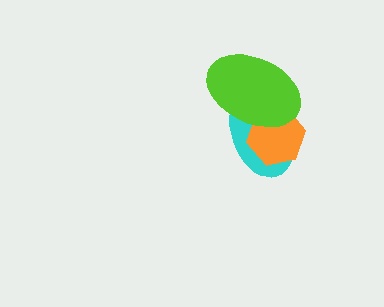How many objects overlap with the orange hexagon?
2 objects overlap with the orange hexagon.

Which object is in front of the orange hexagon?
The lime ellipse is in front of the orange hexagon.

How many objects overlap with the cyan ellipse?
2 objects overlap with the cyan ellipse.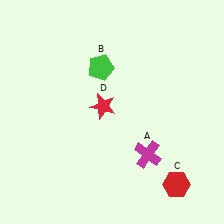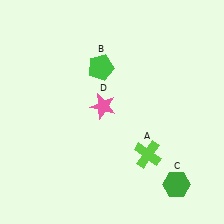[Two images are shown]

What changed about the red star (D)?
In Image 1, D is red. In Image 2, it changed to pink.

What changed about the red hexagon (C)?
In Image 1, C is red. In Image 2, it changed to green.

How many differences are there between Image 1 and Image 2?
There are 3 differences between the two images.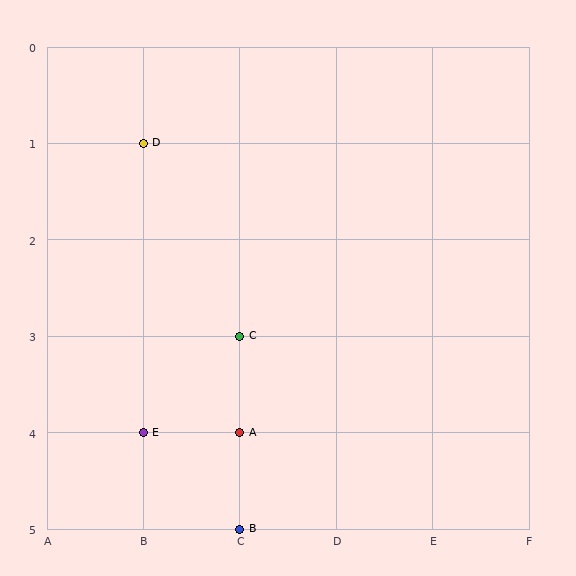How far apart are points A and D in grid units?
Points A and D are 1 column and 3 rows apart (about 3.2 grid units diagonally).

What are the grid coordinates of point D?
Point D is at grid coordinates (B, 1).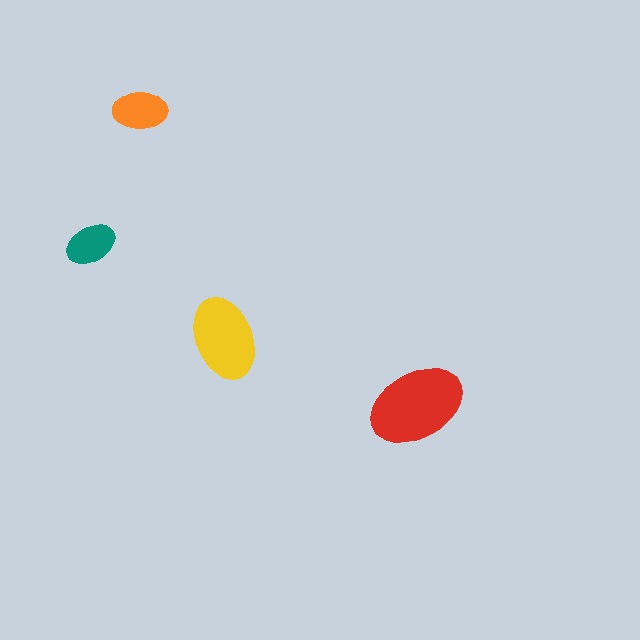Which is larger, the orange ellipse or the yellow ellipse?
The yellow one.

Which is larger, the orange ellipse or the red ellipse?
The red one.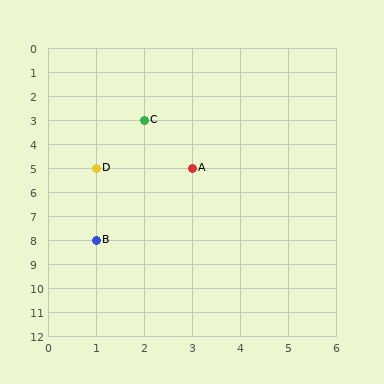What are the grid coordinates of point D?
Point D is at grid coordinates (1, 5).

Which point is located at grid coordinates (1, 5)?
Point D is at (1, 5).